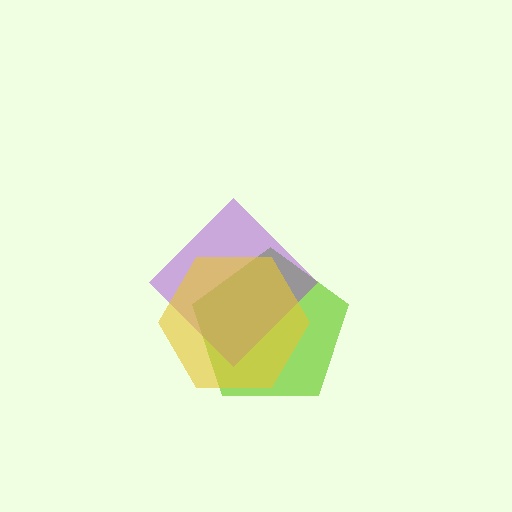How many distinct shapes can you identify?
There are 3 distinct shapes: a lime pentagon, a purple diamond, a yellow hexagon.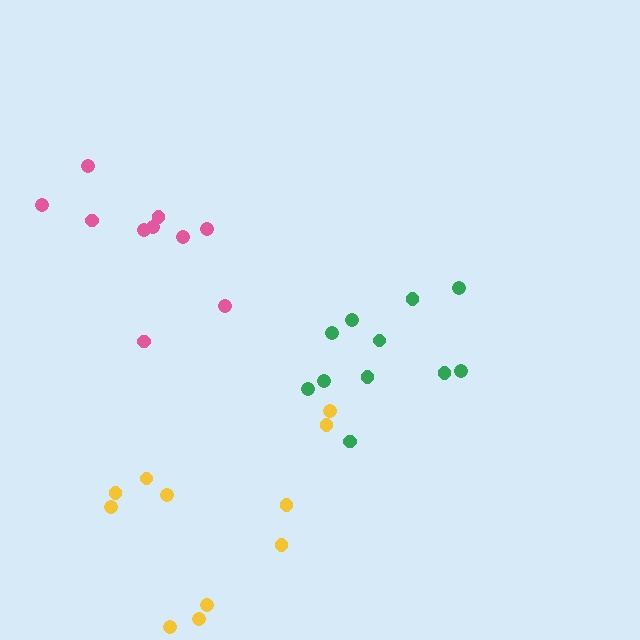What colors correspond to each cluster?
The clusters are colored: pink, green, yellow.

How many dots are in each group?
Group 1: 10 dots, Group 2: 11 dots, Group 3: 11 dots (32 total).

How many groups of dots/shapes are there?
There are 3 groups.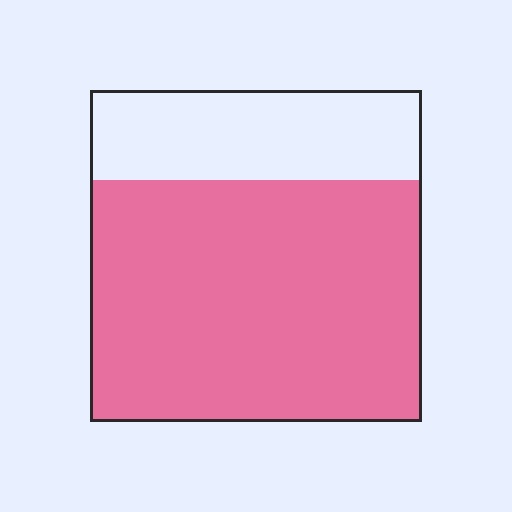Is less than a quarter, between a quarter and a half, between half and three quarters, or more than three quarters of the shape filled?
Between half and three quarters.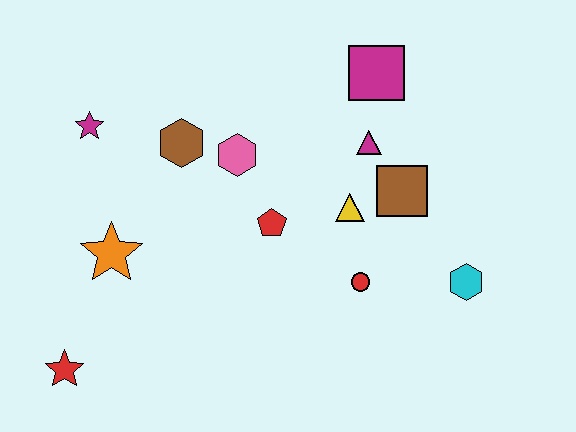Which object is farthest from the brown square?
The red star is farthest from the brown square.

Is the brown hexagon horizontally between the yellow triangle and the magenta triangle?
No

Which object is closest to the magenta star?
The brown hexagon is closest to the magenta star.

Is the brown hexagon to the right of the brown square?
No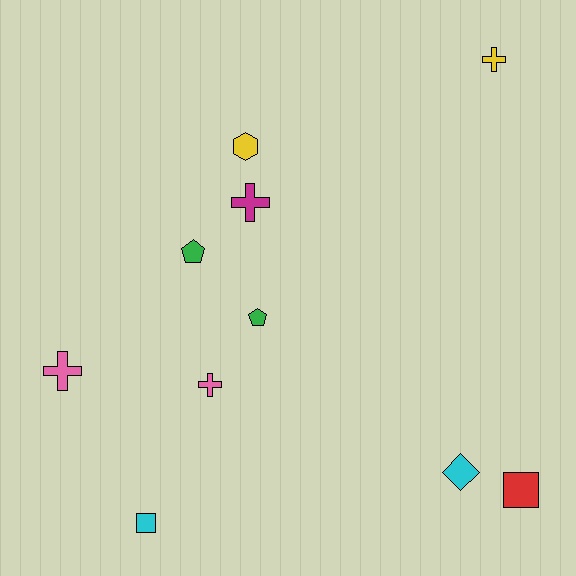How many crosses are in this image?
There are 4 crosses.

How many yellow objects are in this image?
There are 2 yellow objects.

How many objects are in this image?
There are 10 objects.